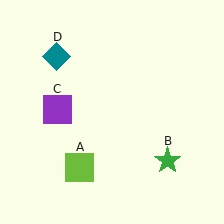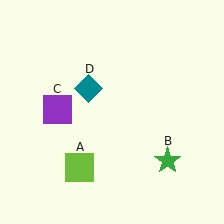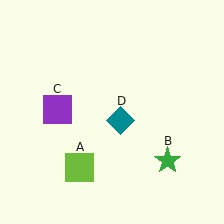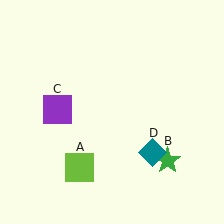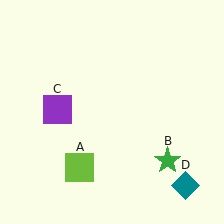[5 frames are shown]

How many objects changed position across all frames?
1 object changed position: teal diamond (object D).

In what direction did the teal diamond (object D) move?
The teal diamond (object D) moved down and to the right.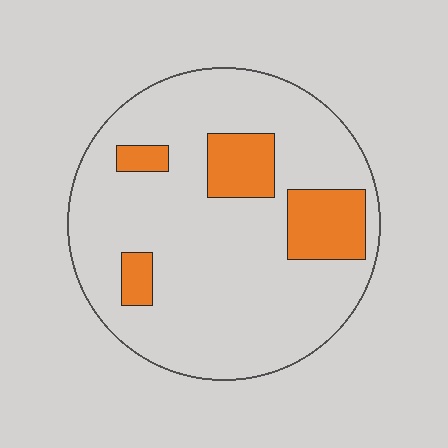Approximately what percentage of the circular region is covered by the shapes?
Approximately 15%.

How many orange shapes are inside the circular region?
4.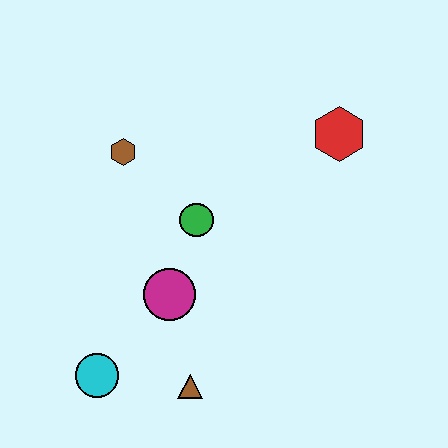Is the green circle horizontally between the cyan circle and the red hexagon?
Yes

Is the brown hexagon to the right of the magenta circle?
No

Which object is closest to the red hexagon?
The green circle is closest to the red hexagon.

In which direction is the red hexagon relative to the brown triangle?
The red hexagon is above the brown triangle.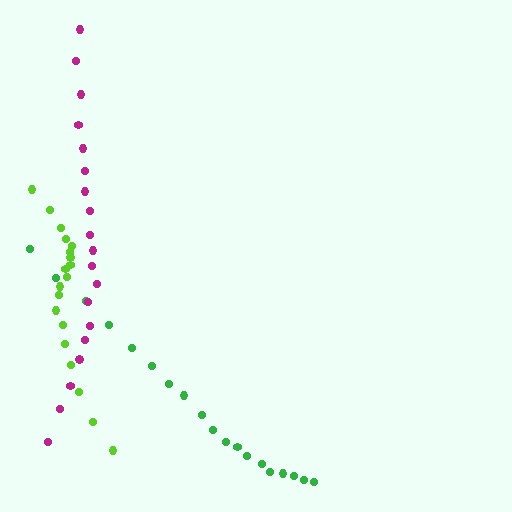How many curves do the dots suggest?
There are 3 distinct paths.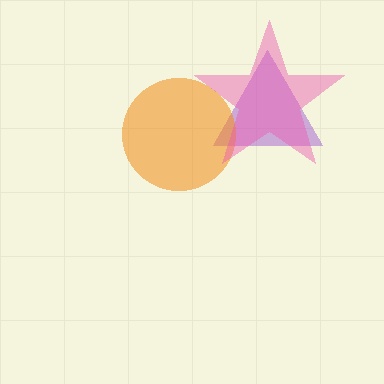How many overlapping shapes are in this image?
There are 3 overlapping shapes in the image.